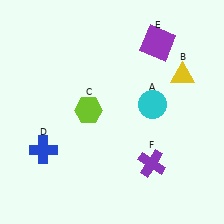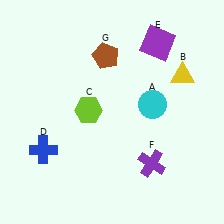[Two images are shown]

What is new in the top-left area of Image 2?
A brown pentagon (G) was added in the top-left area of Image 2.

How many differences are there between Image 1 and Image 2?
There is 1 difference between the two images.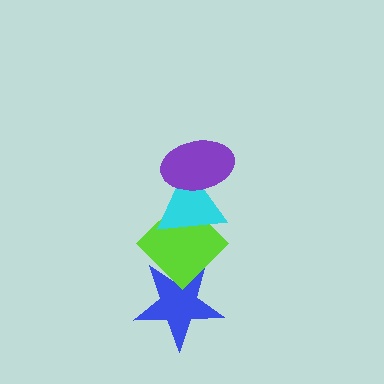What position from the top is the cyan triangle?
The cyan triangle is 2nd from the top.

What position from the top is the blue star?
The blue star is 4th from the top.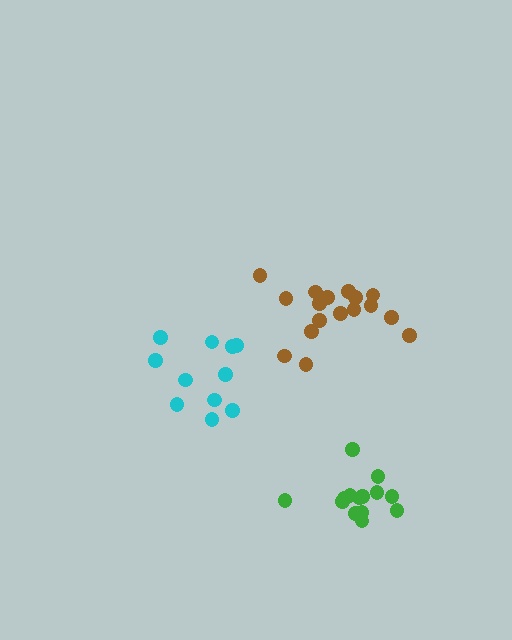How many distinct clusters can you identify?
There are 3 distinct clusters.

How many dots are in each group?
Group 1: 11 dots, Group 2: 17 dots, Group 3: 14 dots (42 total).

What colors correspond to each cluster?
The clusters are colored: cyan, brown, green.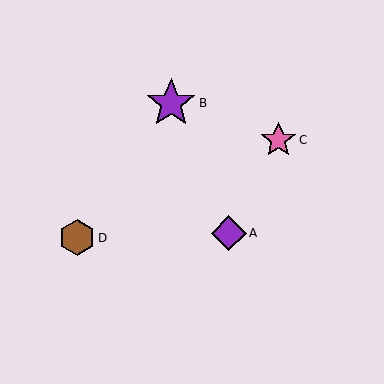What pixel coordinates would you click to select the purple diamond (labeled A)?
Click at (229, 233) to select the purple diamond A.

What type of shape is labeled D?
Shape D is a brown hexagon.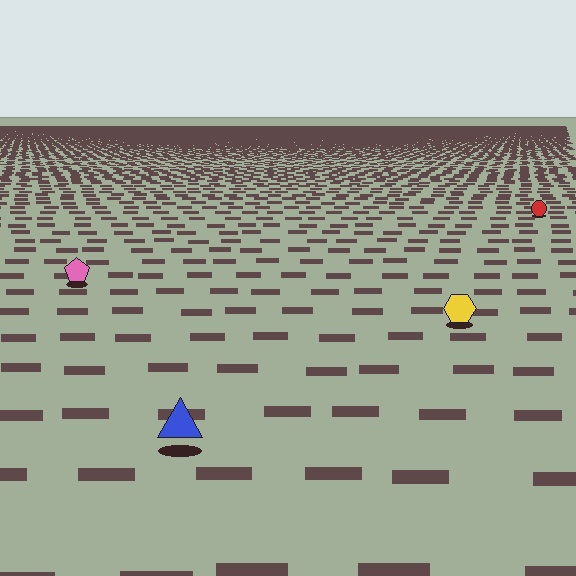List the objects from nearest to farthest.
From nearest to farthest: the blue triangle, the yellow hexagon, the pink pentagon, the red circle.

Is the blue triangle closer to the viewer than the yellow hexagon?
Yes. The blue triangle is closer — you can tell from the texture gradient: the ground texture is coarser near it.